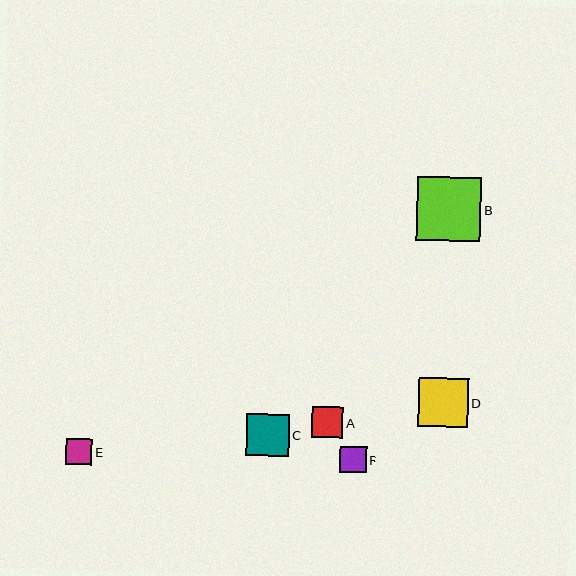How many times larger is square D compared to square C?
Square D is approximately 1.2 times the size of square C.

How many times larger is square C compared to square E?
Square C is approximately 1.6 times the size of square E.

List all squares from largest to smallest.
From largest to smallest: B, D, C, A, E, F.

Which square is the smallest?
Square F is the smallest with a size of approximately 26 pixels.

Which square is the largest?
Square B is the largest with a size of approximately 64 pixels.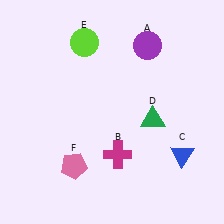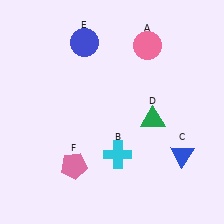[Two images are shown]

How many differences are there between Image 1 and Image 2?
There are 3 differences between the two images.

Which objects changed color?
A changed from purple to pink. B changed from magenta to cyan. E changed from lime to blue.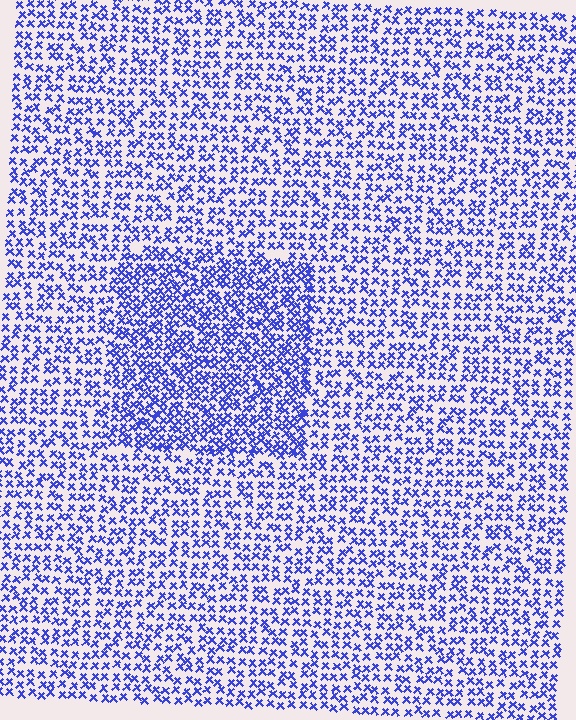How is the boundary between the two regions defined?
The boundary is defined by a change in element density (approximately 1.7x ratio). All elements are the same color, size, and shape.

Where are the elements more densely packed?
The elements are more densely packed inside the rectangle boundary.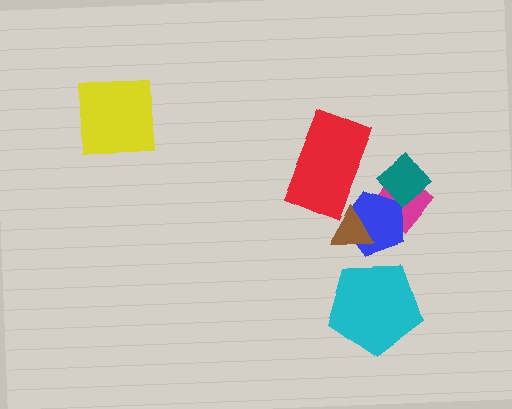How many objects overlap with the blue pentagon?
3 objects overlap with the blue pentagon.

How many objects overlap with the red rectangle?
0 objects overlap with the red rectangle.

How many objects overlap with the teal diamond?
2 objects overlap with the teal diamond.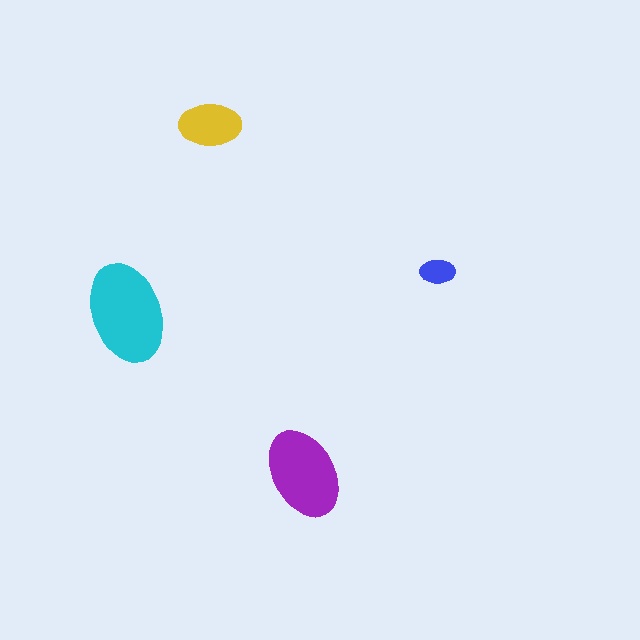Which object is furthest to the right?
The blue ellipse is rightmost.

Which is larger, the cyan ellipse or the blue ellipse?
The cyan one.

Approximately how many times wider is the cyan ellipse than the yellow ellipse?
About 1.5 times wider.